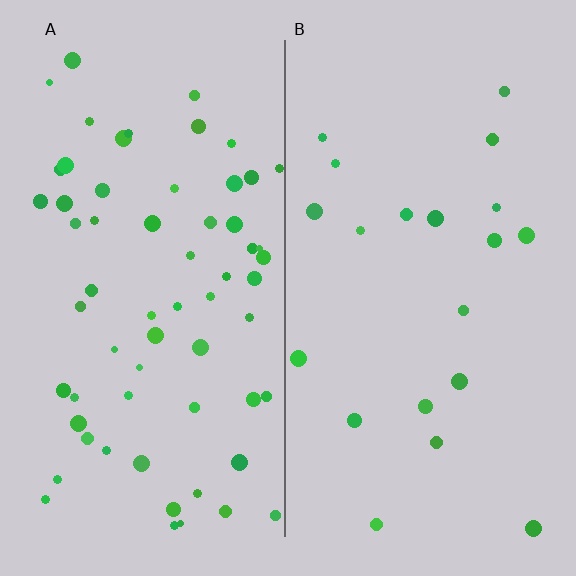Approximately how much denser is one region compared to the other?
Approximately 3.1× — region A over region B.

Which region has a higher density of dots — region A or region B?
A (the left).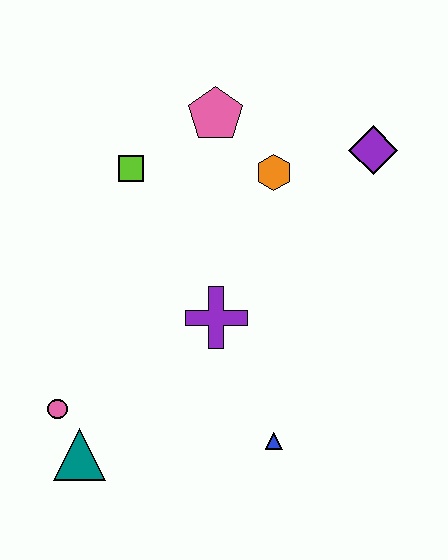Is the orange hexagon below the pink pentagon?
Yes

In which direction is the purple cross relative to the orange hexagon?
The purple cross is below the orange hexagon.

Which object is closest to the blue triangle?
The purple cross is closest to the blue triangle.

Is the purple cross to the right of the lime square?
Yes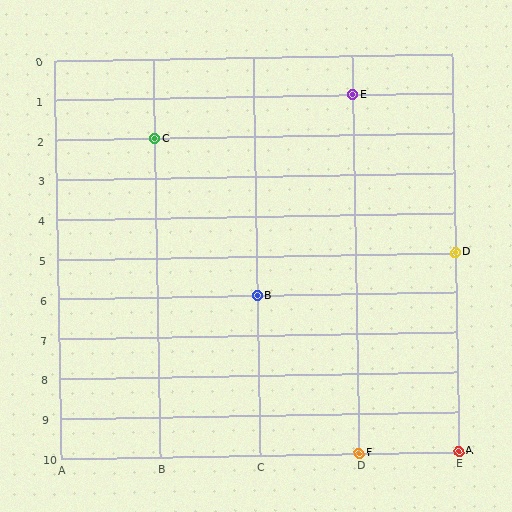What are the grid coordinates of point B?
Point B is at grid coordinates (C, 6).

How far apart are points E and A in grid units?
Points E and A are 1 column and 9 rows apart (about 9.1 grid units diagonally).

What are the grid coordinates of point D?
Point D is at grid coordinates (E, 5).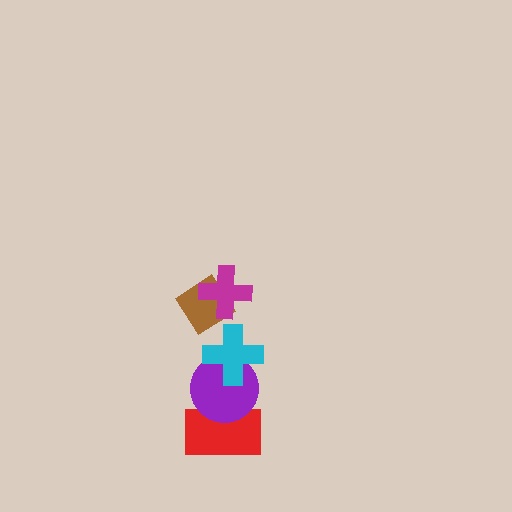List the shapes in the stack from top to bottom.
From top to bottom: the magenta cross, the brown diamond, the cyan cross, the purple circle, the red rectangle.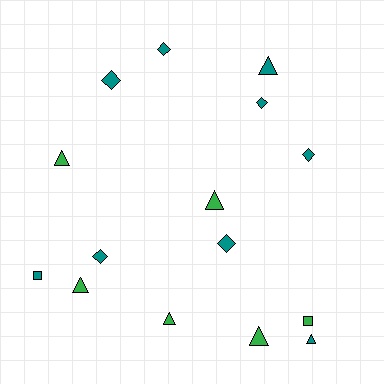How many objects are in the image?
There are 15 objects.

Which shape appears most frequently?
Triangle, with 7 objects.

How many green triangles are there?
There are 5 green triangles.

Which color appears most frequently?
Teal, with 9 objects.